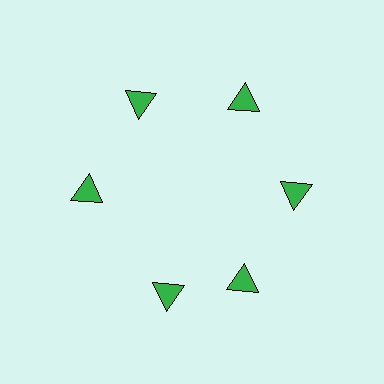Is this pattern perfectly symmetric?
No. The 6 green triangles are arranged in a ring, but one element near the 7 o'clock position is rotated out of alignment along the ring, breaking the 6-fold rotational symmetry.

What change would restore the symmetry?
The symmetry would be restored by rotating it back into even spacing with its neighbors so that all 6 triangles sit at equal angles and equal distance from the center.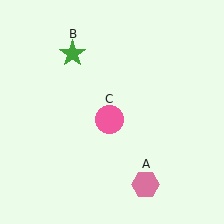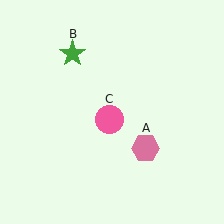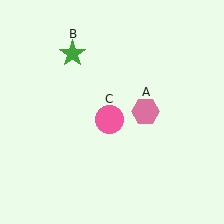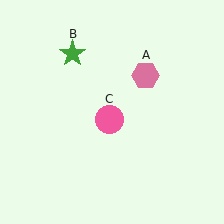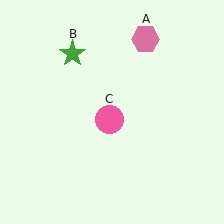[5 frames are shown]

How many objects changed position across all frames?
1 object changed position: pink hexagon (object A).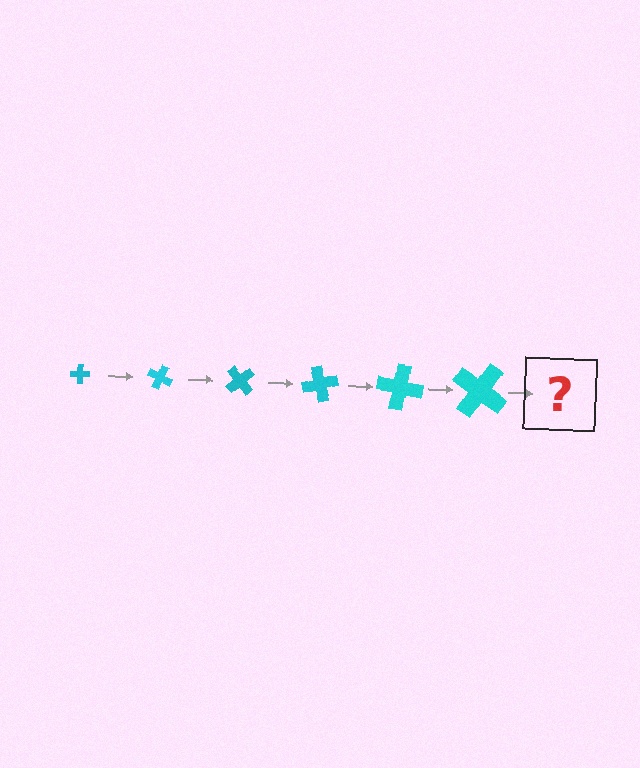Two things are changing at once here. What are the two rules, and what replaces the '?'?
The two rules are that the cross grows larger each step and it rotates 25 degrees each step. The '?' should be a cross, larger than the previous one and rotated 150 degrees from the start.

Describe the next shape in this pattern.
It should be a cross, larger than the previous one and rotated 150 degrees from the start.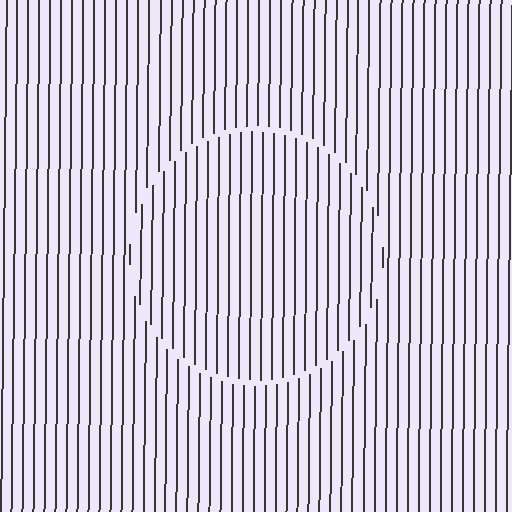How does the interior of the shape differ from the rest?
The interior of the shape contains the same grating, shifted by half a period — the contour is defined by the phase discontinuity where line-ends from the inner and outer gratings abut.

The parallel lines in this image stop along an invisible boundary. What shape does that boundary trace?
An illusory circle. The interior of the shape contains the same grating, shifted by half a period — the contour is defined by the phase discontinuity where line-ends from the inner and outer gratings abut.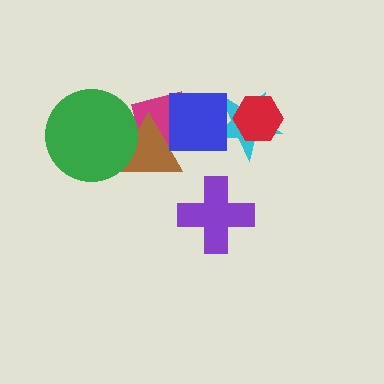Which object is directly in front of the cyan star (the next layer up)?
The blue square is directly in front of the cyan star.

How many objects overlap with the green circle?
2 objects overlap with the green circle.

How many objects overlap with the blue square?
3 objects overlap with the blue square.